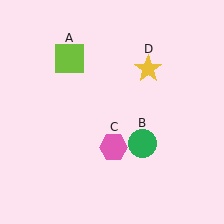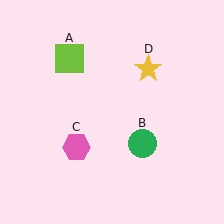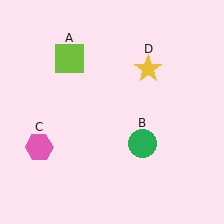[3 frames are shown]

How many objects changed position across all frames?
1 object changed position: pink hexagon (object C).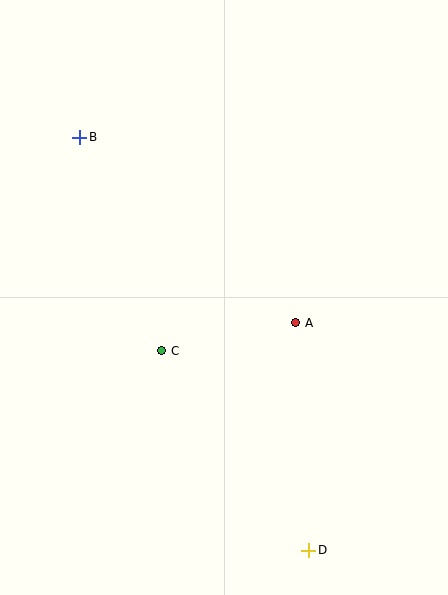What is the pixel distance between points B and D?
The distance between B and D is 472 pixels.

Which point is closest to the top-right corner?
Point A is closest to the top-right corner.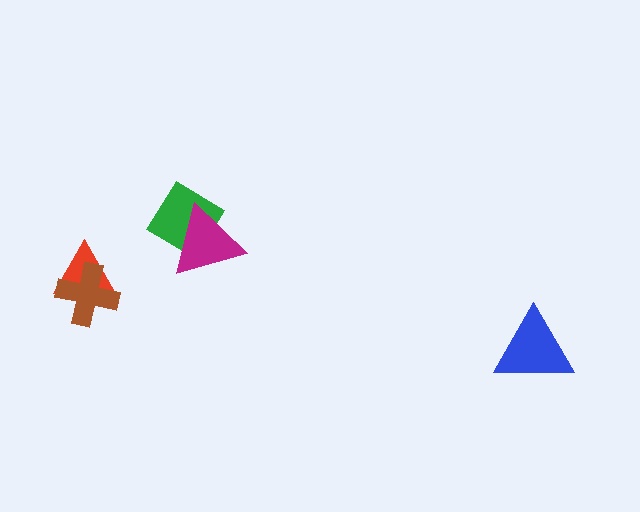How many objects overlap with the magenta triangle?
1 object overlaps with the magenta triangle.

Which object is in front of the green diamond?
The magenta triangle is in front of the green diamond.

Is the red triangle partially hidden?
Yes, it is partially covered by another shape.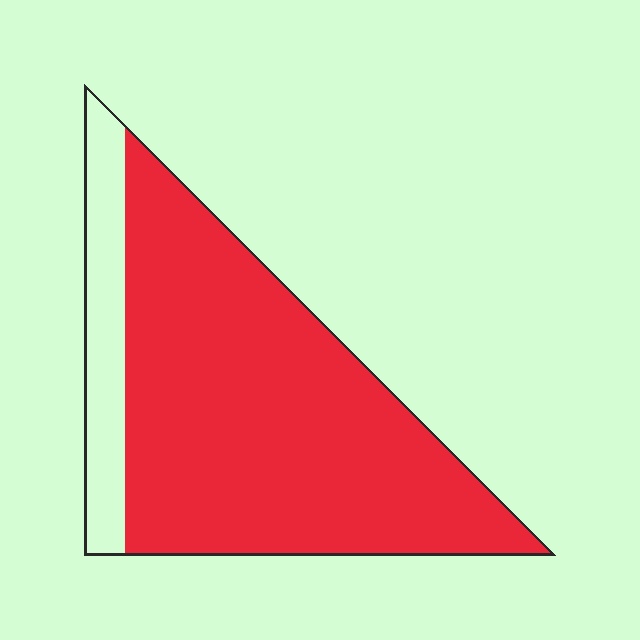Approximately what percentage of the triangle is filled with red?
Approximately 85%.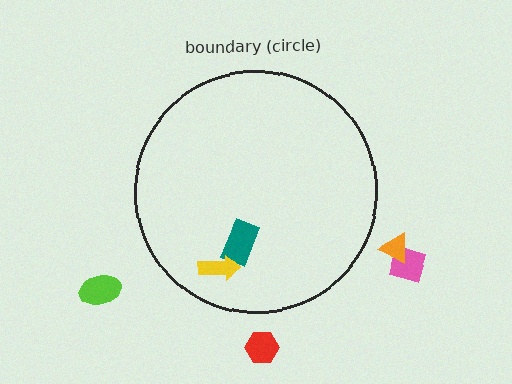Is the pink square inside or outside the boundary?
Outside.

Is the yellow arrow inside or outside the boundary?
Inside.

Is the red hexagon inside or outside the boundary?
Outside.